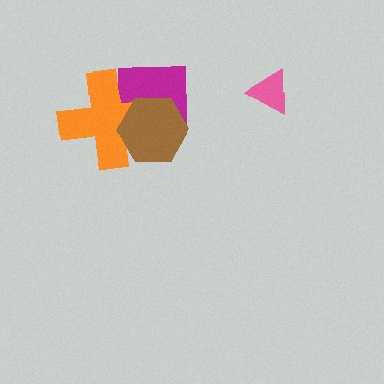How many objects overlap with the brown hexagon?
2 objects overlap with the brown hexagon.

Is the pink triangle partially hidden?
No, no other shape covers it.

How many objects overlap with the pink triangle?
0 objects overlap with the pink triangle.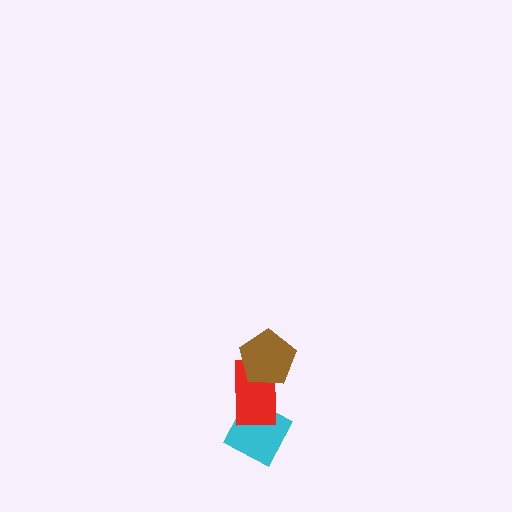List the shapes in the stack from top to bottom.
From top to bottom: the brown pentagon, the red rectangle, the cyan diamond.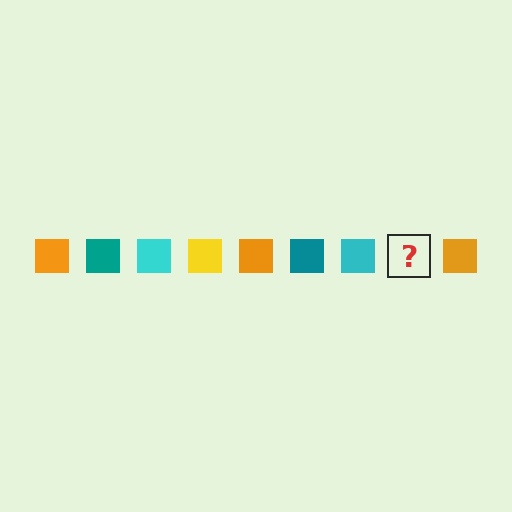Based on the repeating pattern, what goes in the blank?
The blank should be a yellow square.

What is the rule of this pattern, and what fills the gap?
The rule is that the pattern cycles through orange, teal, cyan, yellow squares. The gap should be filled with a yellow square.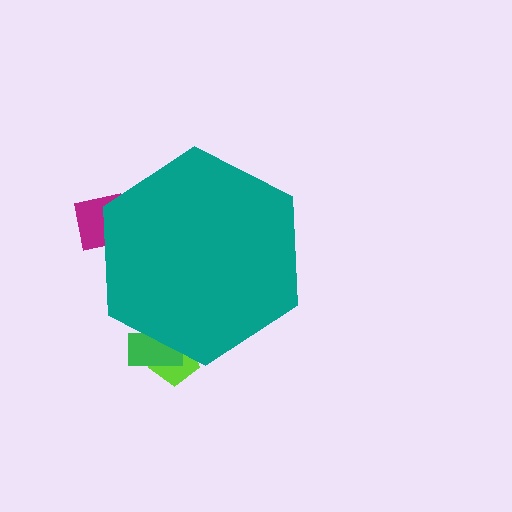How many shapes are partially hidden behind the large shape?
3 shapes are partially hidden.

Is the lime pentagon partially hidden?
Yes, the lime pentagon is partially hidden behind the teal hexagon.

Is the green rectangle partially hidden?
Yes, the green rectangle is partially hidden behind the teal hexagon.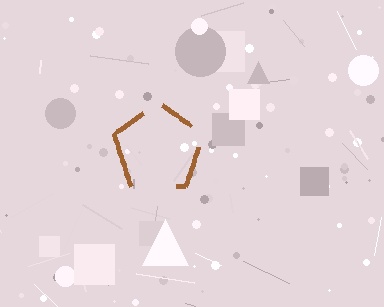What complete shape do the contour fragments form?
The contour fragments form a pentagon.